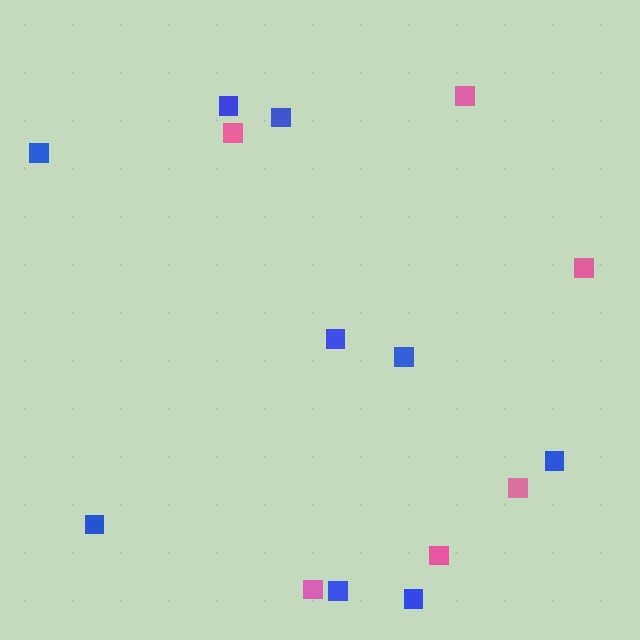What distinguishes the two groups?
There are 2 groups: one group of pink squares (6) and one group of blue squares (9).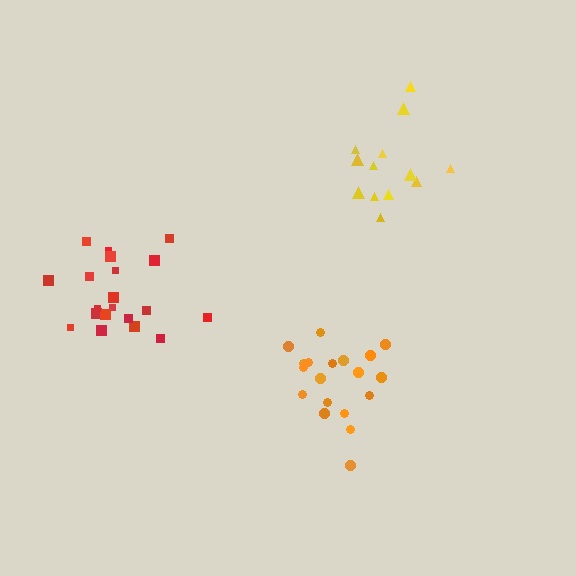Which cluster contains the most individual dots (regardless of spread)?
Red (20).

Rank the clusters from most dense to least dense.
orange, red, yellow.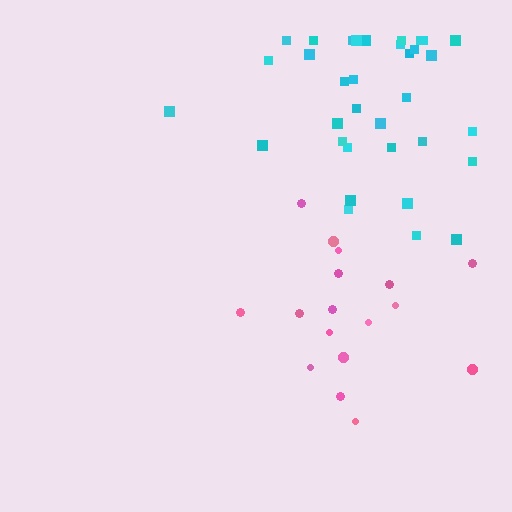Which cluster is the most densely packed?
Cyan.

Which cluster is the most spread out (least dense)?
Pink.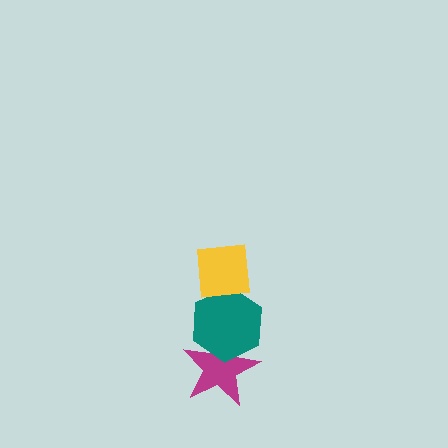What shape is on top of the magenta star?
The teal hexagon is on top of the magenta star.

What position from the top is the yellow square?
The yellow square is 1st from the top.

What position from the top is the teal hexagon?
The teal hexagon is 2nd from the top.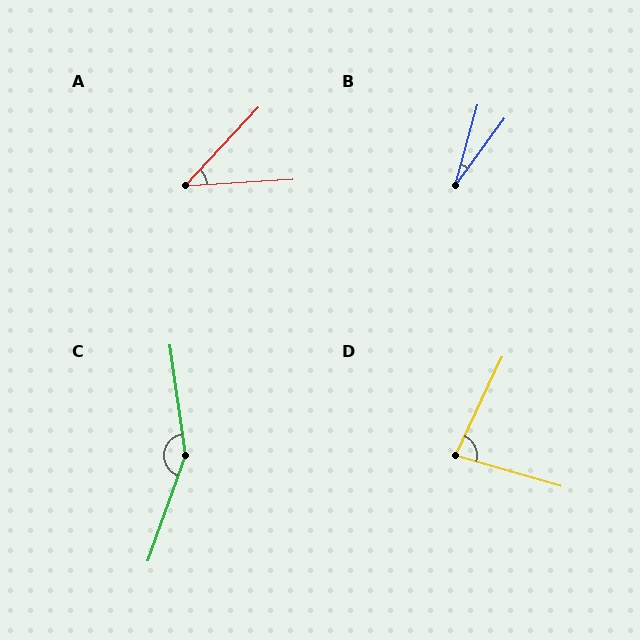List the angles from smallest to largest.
B (20°), A (43°), D (81°), C (153°).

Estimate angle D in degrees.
Approximately 81 degrees.